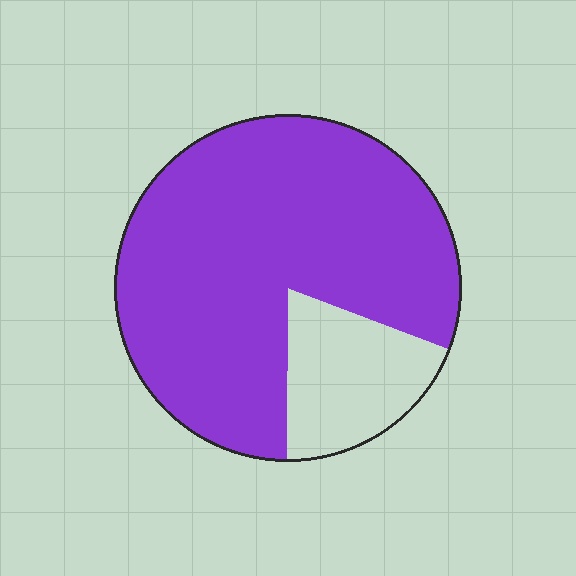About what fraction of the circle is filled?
About four fifths (4/5).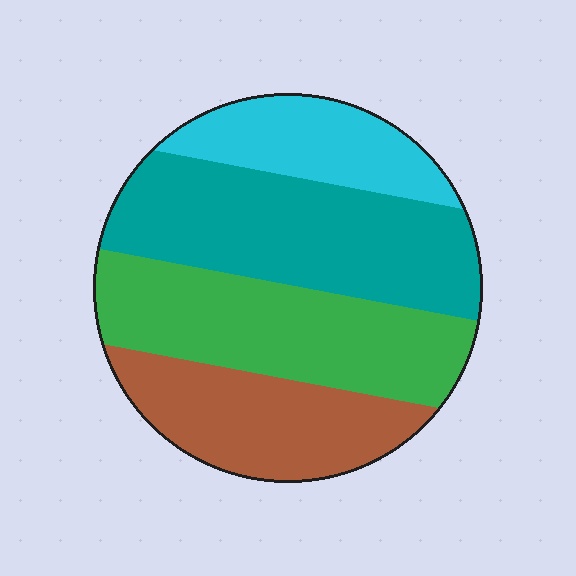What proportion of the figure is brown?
Brown takes up about one fifth (1/5) of the figure.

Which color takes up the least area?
Cyan, at roughly 15%.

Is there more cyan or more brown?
Brown.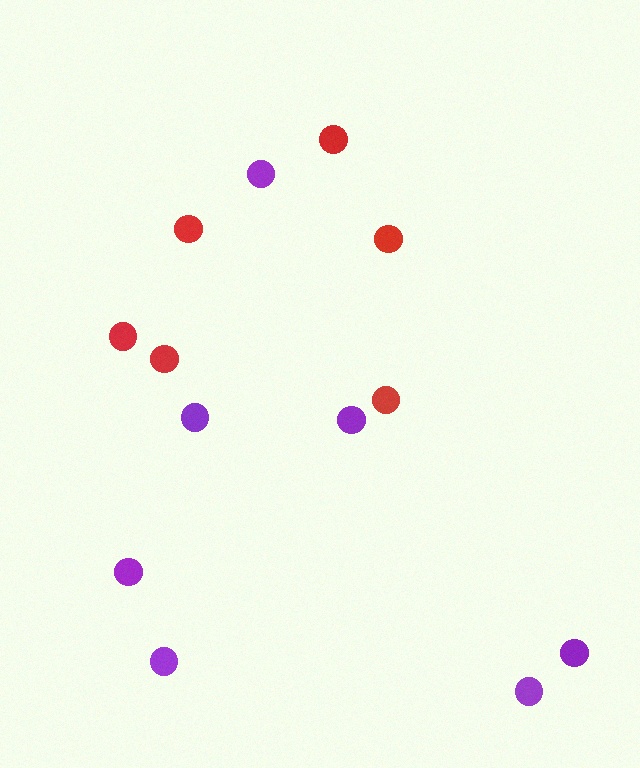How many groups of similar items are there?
There are 2 groups: one group of red circles (6) and one group of purple circles (7).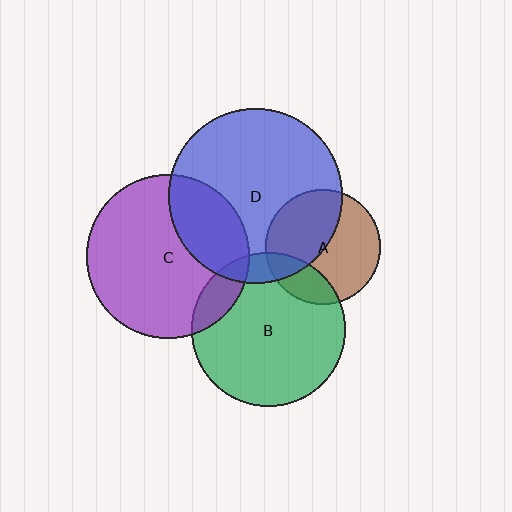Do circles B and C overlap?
Yes.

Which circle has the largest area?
Circle D (blue).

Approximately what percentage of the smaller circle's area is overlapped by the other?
Approximately 15%.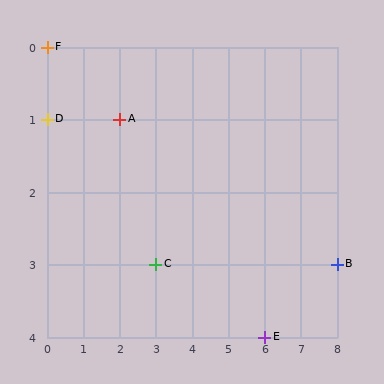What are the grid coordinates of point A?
Point A is at grid coordinates (2, 1).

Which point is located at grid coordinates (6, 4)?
Point E is at (6, 4).